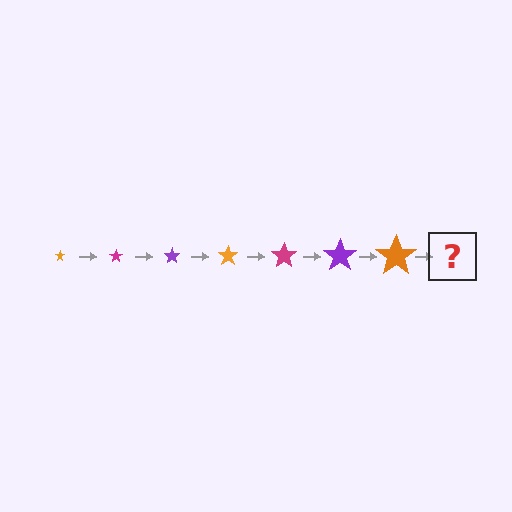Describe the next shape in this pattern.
It should be a magenta star, larger than the previous one.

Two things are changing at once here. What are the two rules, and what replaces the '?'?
The two rules are that the star grows larger each step and the color cycles through orange, magenta, and purple. The '?' should be a magenta star, larger than the previous one.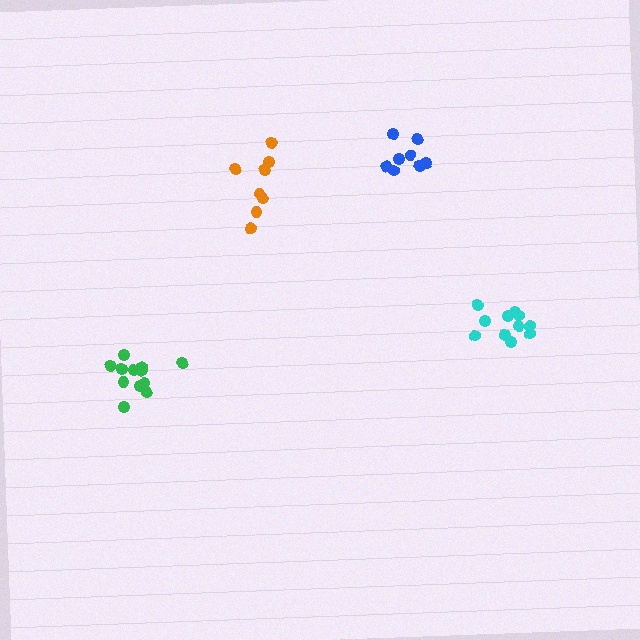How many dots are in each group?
Group 1: 12 dots, Group 2: 8 dots, Group 3: 8 dots, Group 4: 11 dots (39 total).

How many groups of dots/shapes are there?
There are 4 groups.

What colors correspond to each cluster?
The clusters are colored: green, blue, orange, cyan.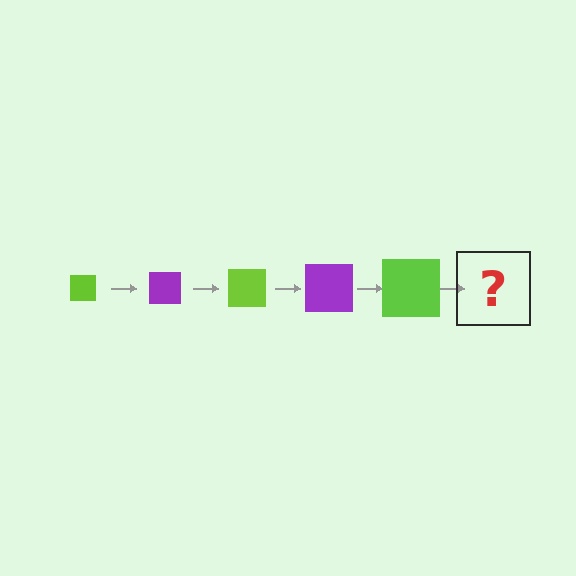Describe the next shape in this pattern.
It should be a purple square, larger than the previous one.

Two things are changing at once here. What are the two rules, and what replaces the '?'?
The two rules are that the square grows larger each step and the color cycles through lime and purple. The '?' should be a purple square, larger than the previous one.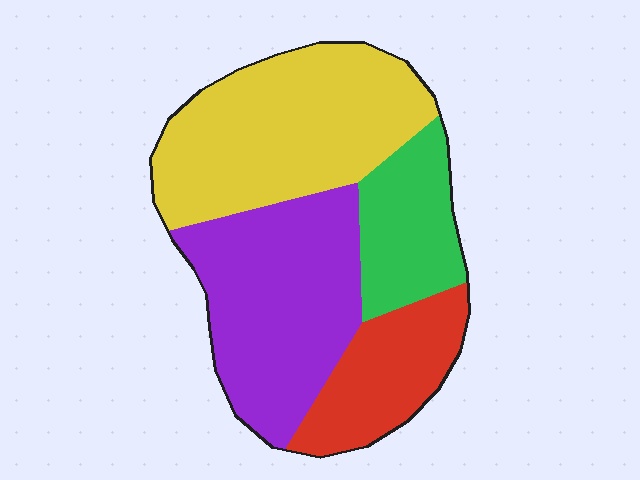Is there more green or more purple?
Purple.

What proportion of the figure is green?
Green covers roughly 15% of the figure.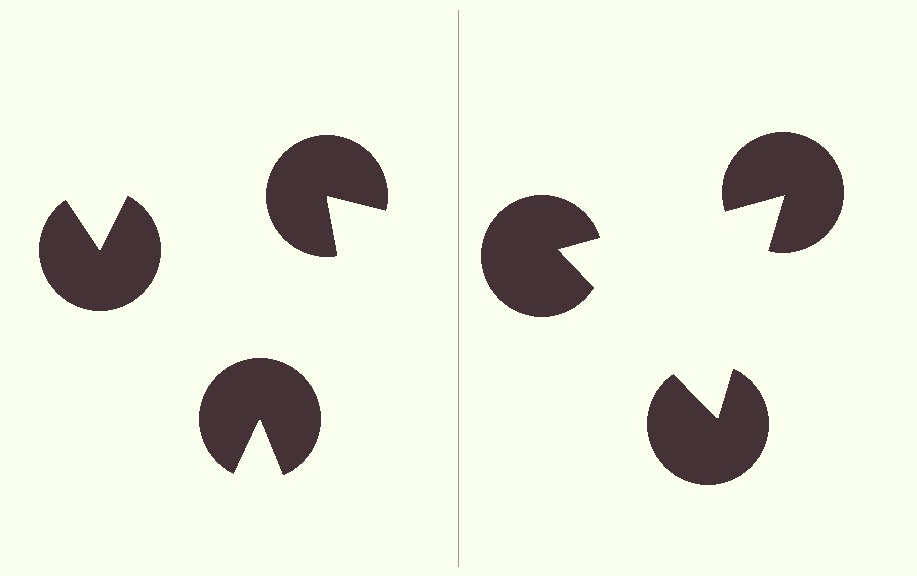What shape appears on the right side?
An illusory triangle.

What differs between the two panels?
The pac-man discs are positioned identically on both sides; only the wedge orientations differ. On the right they align to a triangle; on the left they are misaligned.